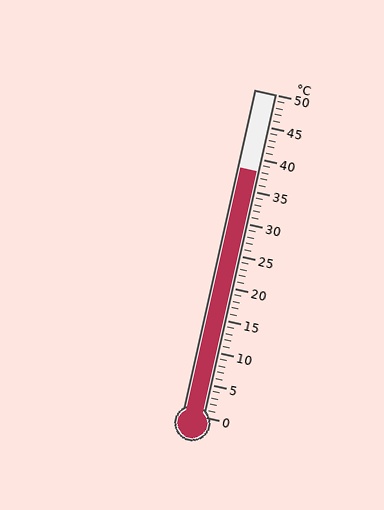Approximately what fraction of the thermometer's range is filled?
The thermometer is filled to approximately 75% of its range.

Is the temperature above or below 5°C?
The temperature is above 5°C.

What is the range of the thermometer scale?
The thermometer scale ranges from 0°C to 50°C.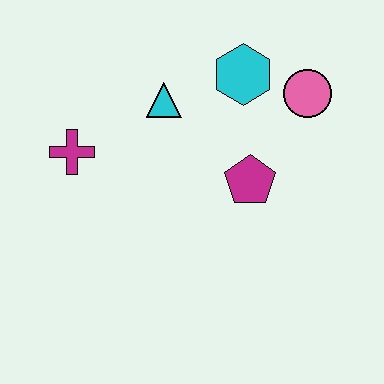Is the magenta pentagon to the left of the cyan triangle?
No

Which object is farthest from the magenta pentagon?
The magenta cross is farthest from the magenta pentagon.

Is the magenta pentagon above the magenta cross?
No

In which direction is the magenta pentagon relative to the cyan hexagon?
The magenta pentagon is below the cyan hexagon.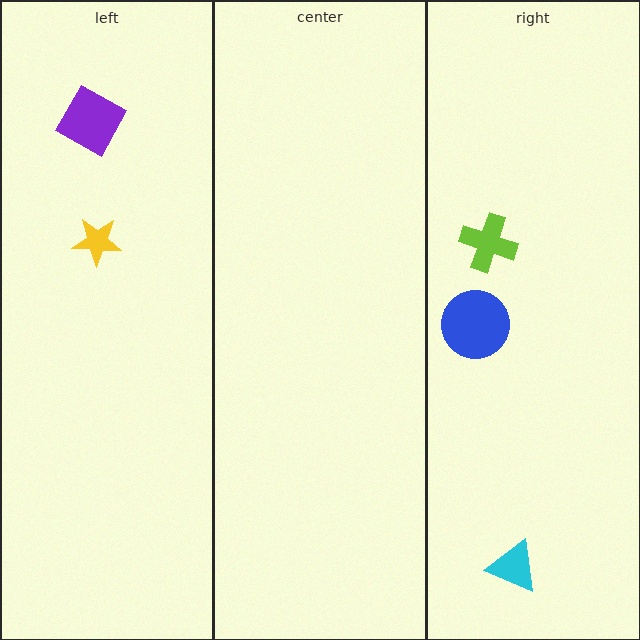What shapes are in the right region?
The blue circle, the cyan triangle, the lime cross.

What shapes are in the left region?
The yellow star, the purple diamond.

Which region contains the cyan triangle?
The right region.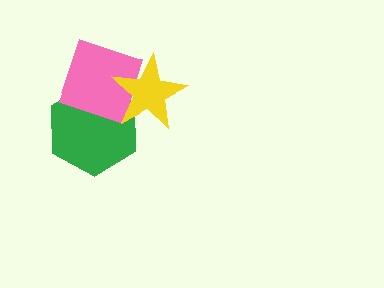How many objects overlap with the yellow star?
2 objects overlap with the yellow star.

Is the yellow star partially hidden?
No, no other shape covers it.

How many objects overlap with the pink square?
2 objects overlap with the pink square.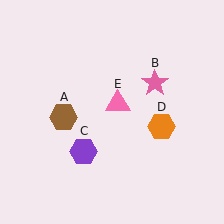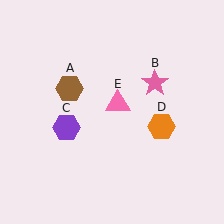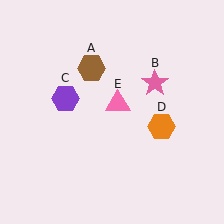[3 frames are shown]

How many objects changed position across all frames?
2 objects changed position: brown hexagon (object A), purple hexagon (object C).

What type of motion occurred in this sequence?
The brown hexagon (object A), purple hexagon (object C) rotated clockwise around the center of the scene.